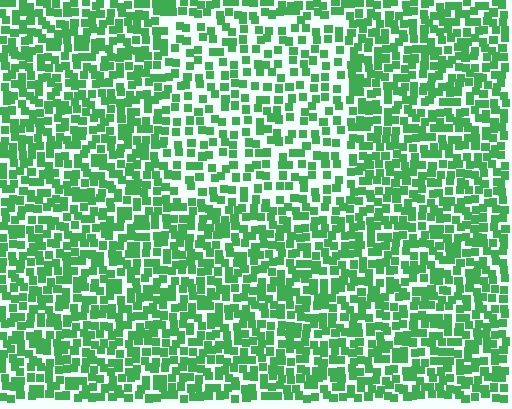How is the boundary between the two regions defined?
The boundary is defined by a change in element density (approximately 1.7x ratio). All elements are the same color, size, and shape.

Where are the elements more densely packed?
The elements are more densely packed outside the rectangle boundary.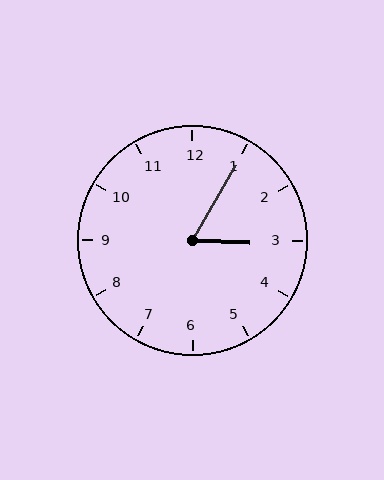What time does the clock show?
3:05.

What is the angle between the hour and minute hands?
Approximately 62 degrees.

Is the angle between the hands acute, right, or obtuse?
It is acute.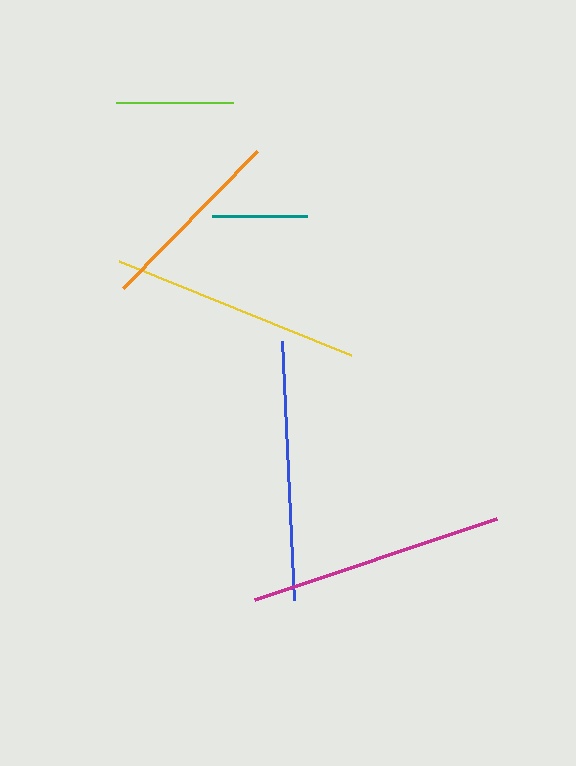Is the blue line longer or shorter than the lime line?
The blue line is longer than the lime line.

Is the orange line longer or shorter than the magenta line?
The magenta line is longer than the orange line.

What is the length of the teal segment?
The teal segment is approximately 95 pixels long.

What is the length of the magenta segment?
The magenta segment is approximately 255 pixels long.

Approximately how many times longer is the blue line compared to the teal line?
The blue line is approximately 2.7 times the length of the teal line.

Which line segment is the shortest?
The teal line is the shortest at approximately 95 pixels.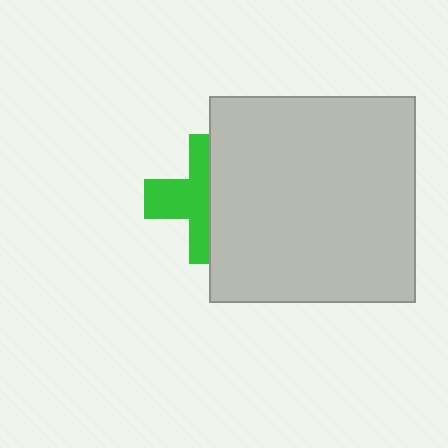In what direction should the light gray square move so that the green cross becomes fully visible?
The light gray square should move right. That is the shortest direction to clear the overlap and leave the green cross fully visible.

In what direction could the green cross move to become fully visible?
The green cross could move left. That would shift it out from behind the light gray square entirely.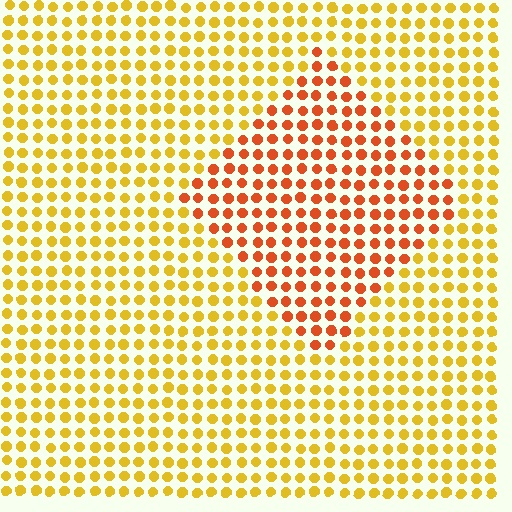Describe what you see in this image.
The image is filled with small yellow elements in a uniform arrangement. A diamond-shaped region is visible where the elements are tinted to a slightly different hue, forming a subtle color boundary.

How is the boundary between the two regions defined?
The boundary is defined purely by a slight shift in hue (about 36 degrees). Spacing, size, and orientation are identical on both sides.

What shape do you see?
I see a diamond.